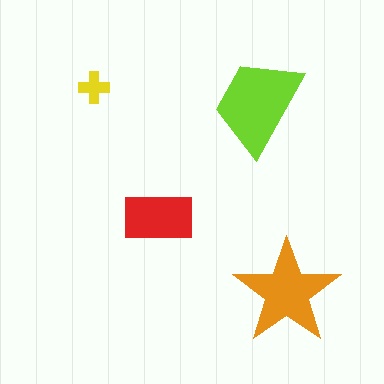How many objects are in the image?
There are 4 objects in the image.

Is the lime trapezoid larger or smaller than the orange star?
Larger.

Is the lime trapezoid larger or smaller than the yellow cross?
Larger.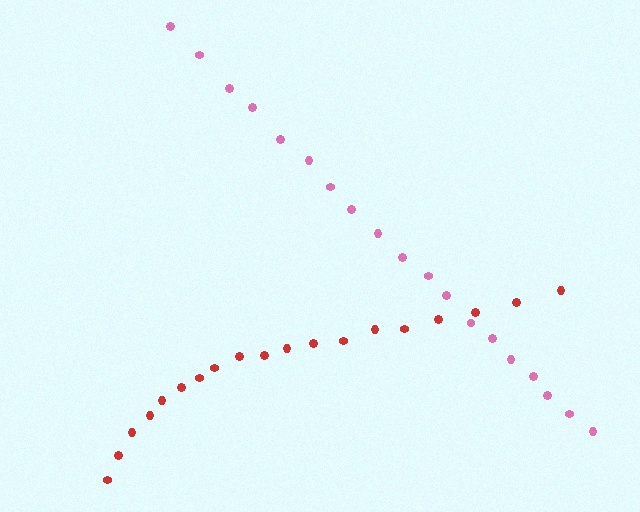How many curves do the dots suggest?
There are 2 distinct paths.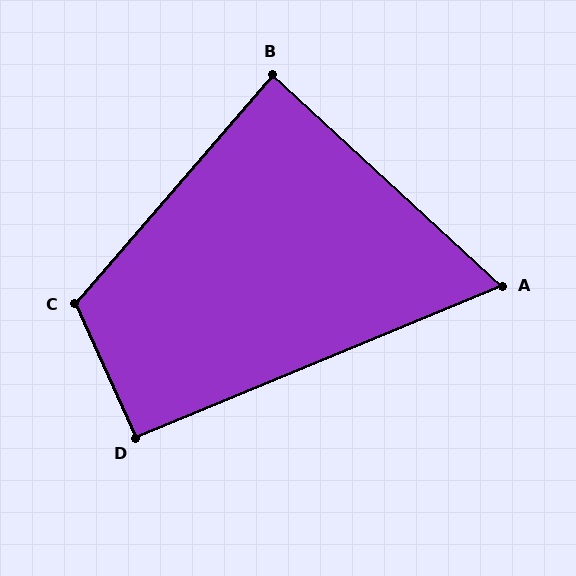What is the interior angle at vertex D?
Approximately 92 degrees (approximately right).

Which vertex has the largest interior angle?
C, at approximately 115 degrees.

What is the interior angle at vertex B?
Approximately 88 degrees (approximately right).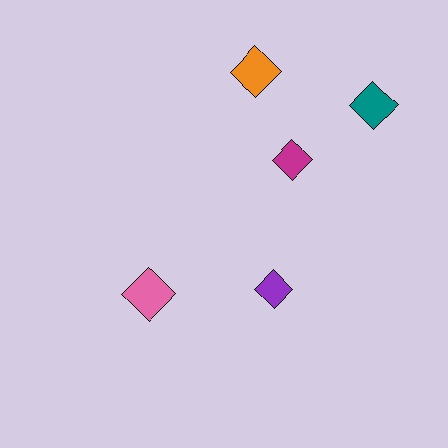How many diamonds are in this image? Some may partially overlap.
There are 5 diamonds.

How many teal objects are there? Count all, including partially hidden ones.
There is 1 teal object.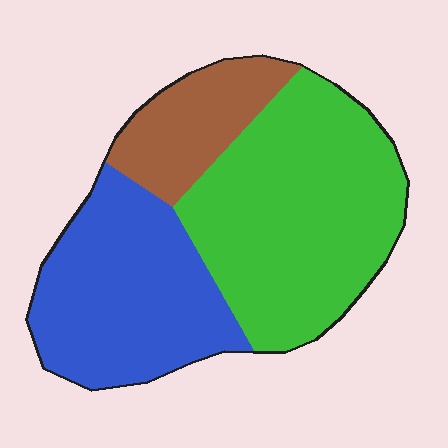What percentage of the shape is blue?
Blue covers about 35% of the shape.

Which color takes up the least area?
Brown, at roughly 15%.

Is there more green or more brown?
Green.